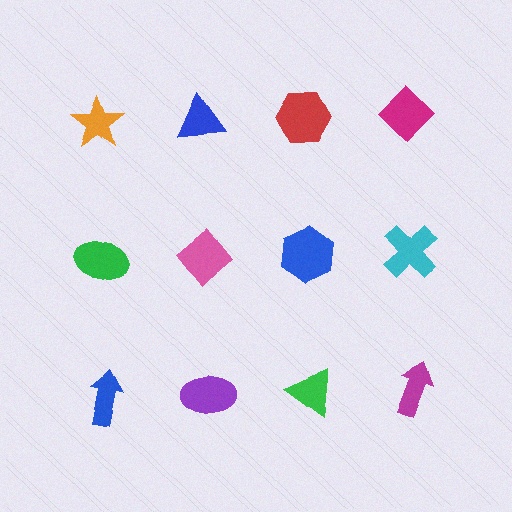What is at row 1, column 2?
A blue triangle.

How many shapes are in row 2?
4 shapes.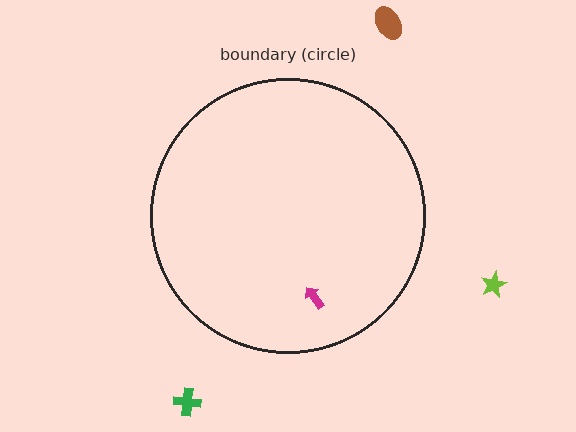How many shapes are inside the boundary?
1 inside, 3 outside.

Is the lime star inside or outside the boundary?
Outside.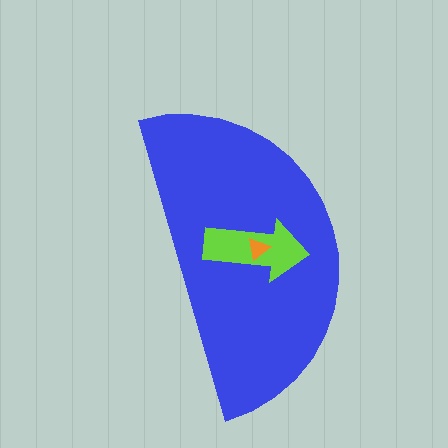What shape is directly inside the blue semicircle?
The lime arrow.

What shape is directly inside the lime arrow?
The orange triangle.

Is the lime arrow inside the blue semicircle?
Yes.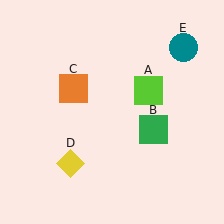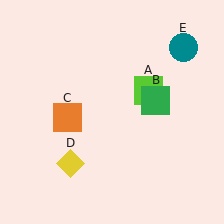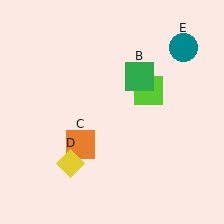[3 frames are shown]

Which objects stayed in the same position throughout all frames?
Lime square (object A) and yellow diamond (object D) and teal circle (object E) remained stationary.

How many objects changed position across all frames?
2 objects changed position: green square (object B), orange square (object C).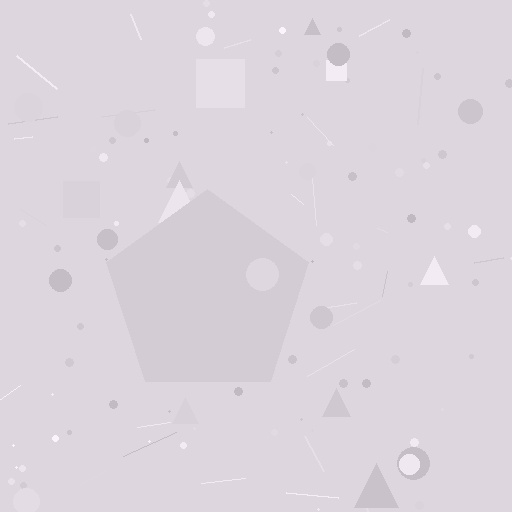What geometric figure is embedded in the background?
A pentagon is embedded in the background.